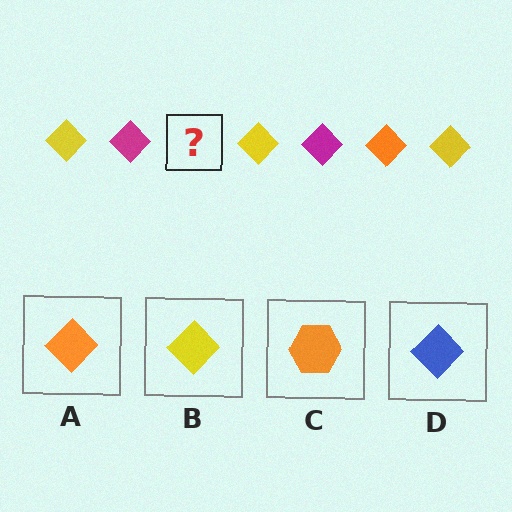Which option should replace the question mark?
Option A.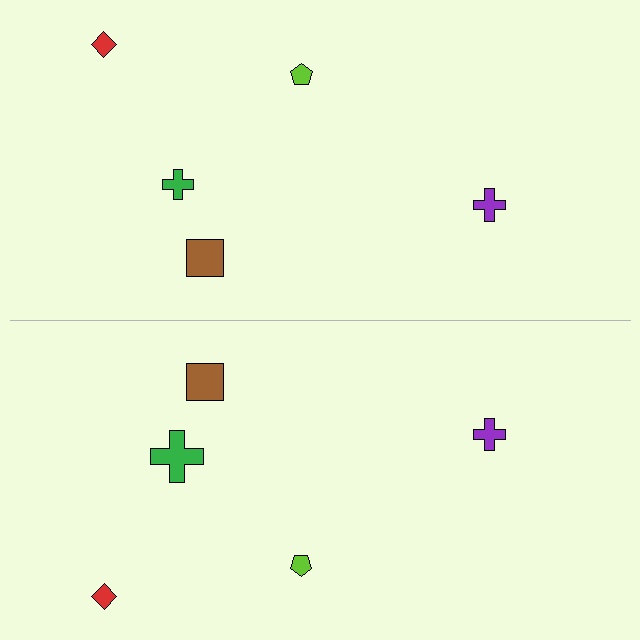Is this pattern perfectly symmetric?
No, the pattern is not perfectly symmetric. The green cross on the bottom side has a different size than its mirror counterpart.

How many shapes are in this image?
There are 10 shapes in this image.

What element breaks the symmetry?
The green cross on the bottom side has a different size than its mirror counterpart.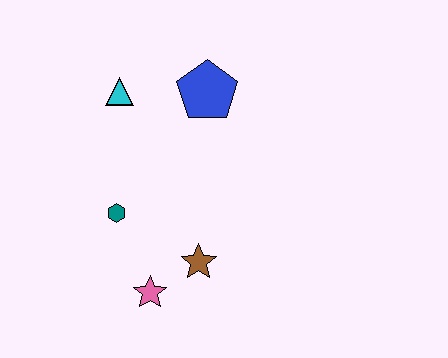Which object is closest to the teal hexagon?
The pink star is closest to the teal hexagon.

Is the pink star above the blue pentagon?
No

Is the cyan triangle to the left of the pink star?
Yes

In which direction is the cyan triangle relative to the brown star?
The cyan triangle is above the brown star.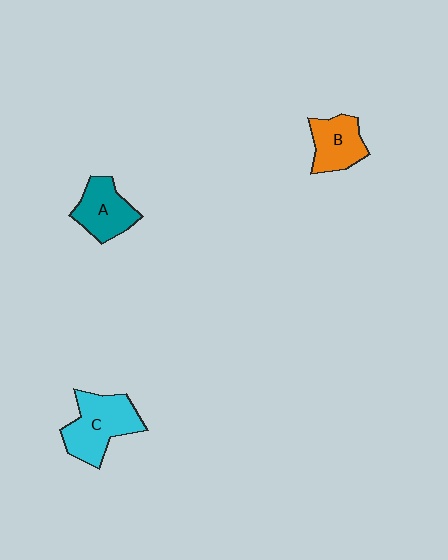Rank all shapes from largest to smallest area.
From largest to smallest: C (cyan), A (teal), B (orange).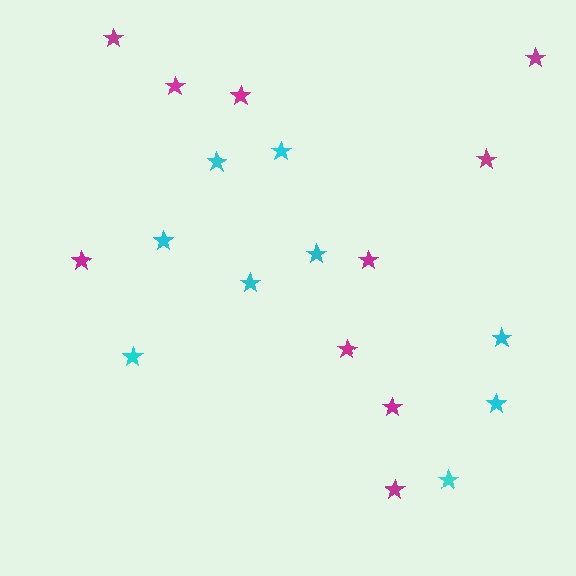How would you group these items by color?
There are 2 groups: one group of magenta stars (10) and one group of cyan stars (9).